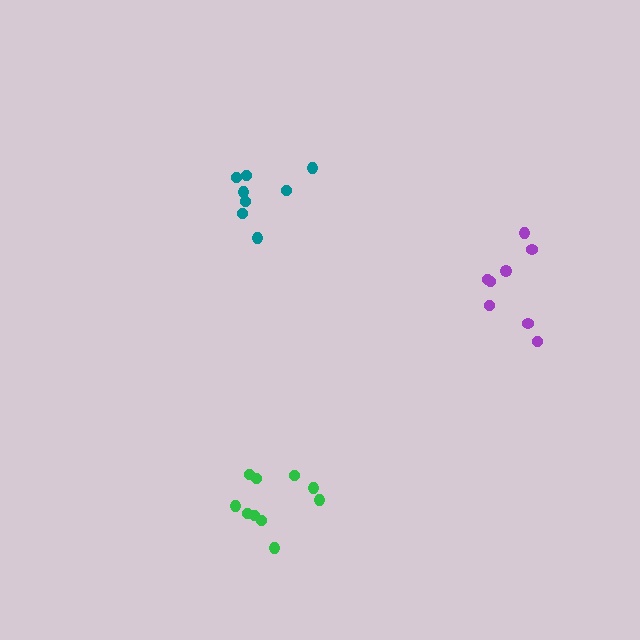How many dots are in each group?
Group 1: 10 dots, Group 2: 8 dots, Group 3: 8 dots (26 total).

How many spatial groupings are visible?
There are 3 spatial groupings.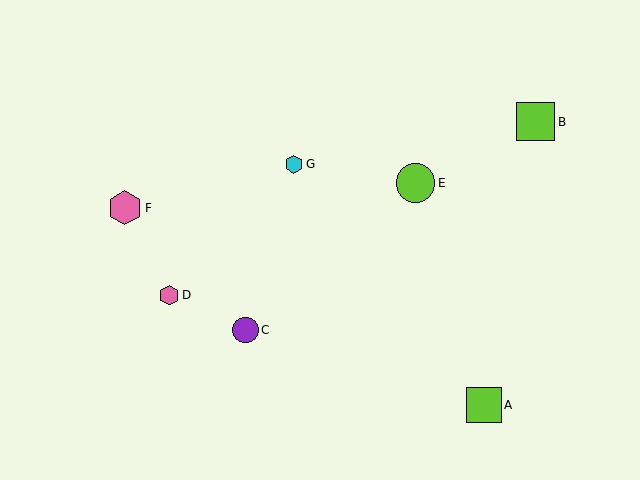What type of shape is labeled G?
Shape G is a cyan hexagon.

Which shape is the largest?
The lime circle (labeled E) is the largest.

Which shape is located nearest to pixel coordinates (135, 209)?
The pink hexagon (labeled F) at (125, 208) is nearest to that location.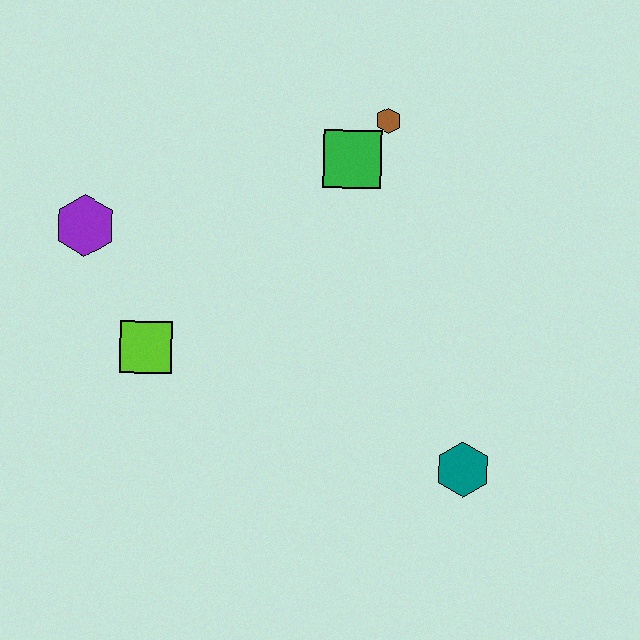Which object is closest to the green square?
The brown hexagon is closest to the green square.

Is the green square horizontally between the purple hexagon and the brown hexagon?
Yes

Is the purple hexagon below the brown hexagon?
Yes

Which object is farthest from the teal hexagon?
The purple hexagon is farthest from the teal hexagon.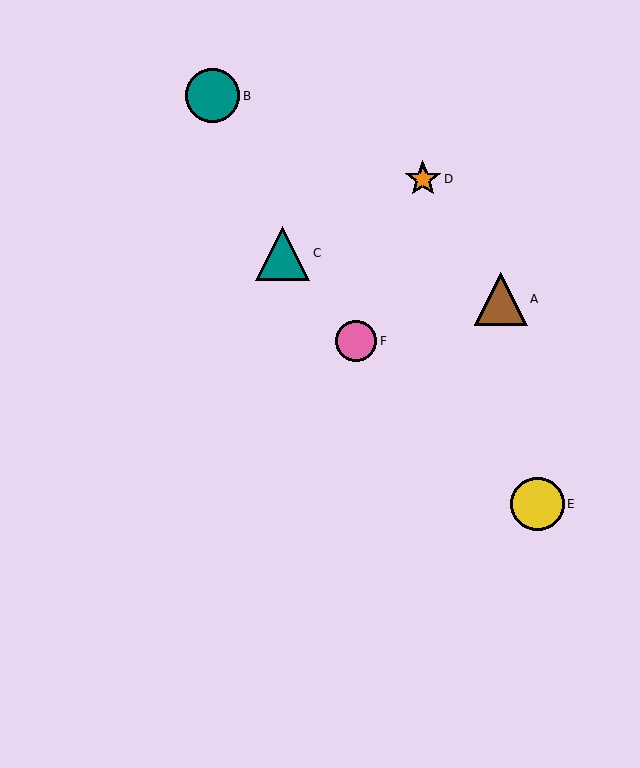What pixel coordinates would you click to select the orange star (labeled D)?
Click at (423, 179) to select the orange star D.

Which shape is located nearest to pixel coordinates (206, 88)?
The teal circle (labeled B) at (213, 96) is nearest to that location.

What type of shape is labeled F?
Shape F is a pink circle.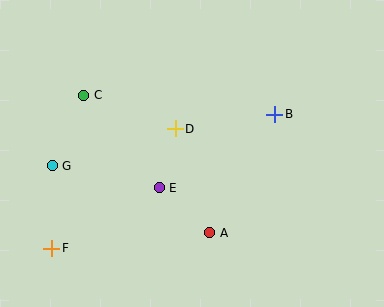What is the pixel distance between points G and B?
The distance between G and B is 228 pixels.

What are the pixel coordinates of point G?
Point G is at (52, 166).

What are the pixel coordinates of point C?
Point C is at (84, 95).